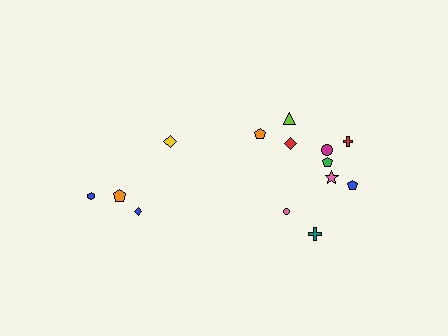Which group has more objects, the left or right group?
The right group.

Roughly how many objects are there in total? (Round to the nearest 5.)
Roughly 15 objects in total.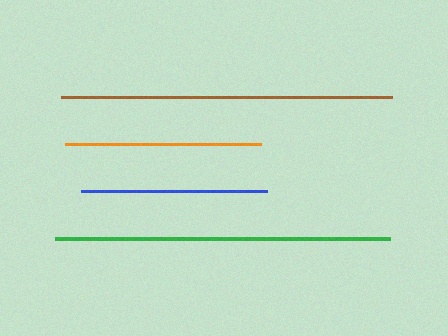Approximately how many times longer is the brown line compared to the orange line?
The brown line is approximately 1.7 times the length of the orange line.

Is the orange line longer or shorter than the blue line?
The orange line is longer than the blue line.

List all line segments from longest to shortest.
From longest to shortest: green, brown, orange, blue.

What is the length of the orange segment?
The orange segment is approximately 195 pixels long.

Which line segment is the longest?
The green line is the longest at approximately 336 pixels.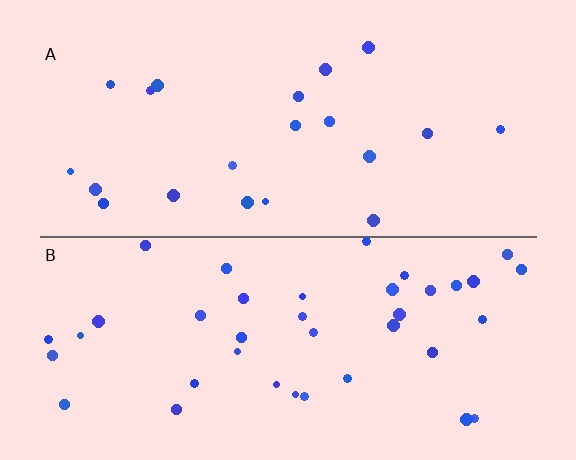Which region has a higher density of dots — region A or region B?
B (the bottom).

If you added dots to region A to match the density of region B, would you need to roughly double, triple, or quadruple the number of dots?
Approximately double.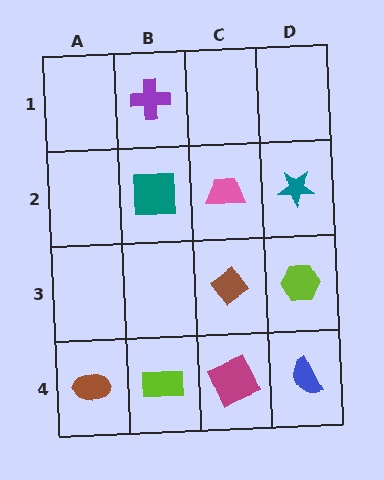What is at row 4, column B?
A lime rectangle.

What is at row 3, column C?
A brown diamond.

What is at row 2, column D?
A teal star.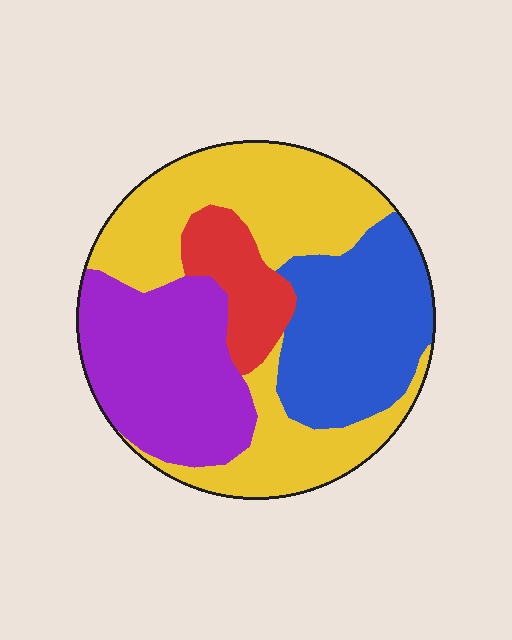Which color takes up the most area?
Yellow, at roughly 40%.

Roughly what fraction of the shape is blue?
Blue covers 24% of the shape.